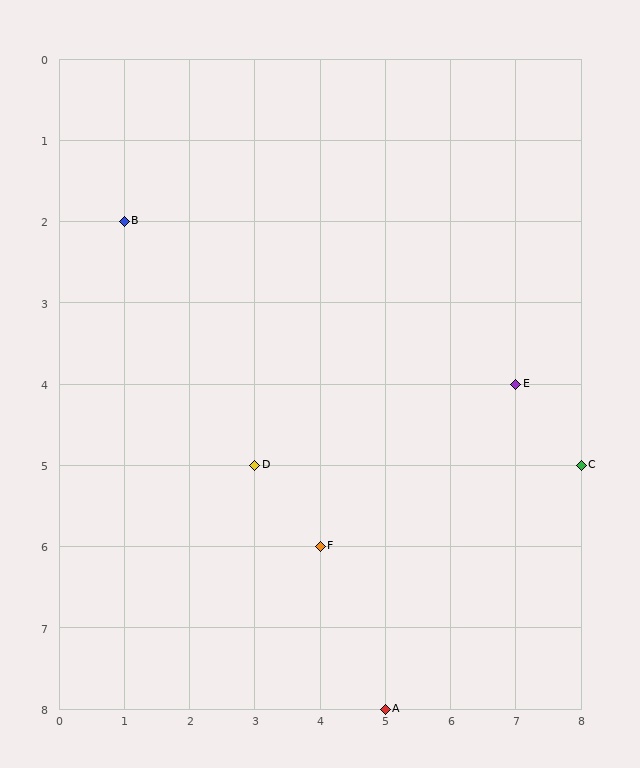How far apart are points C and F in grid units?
Points C and F are 4 columns and 1 row apart (about 4.1 grid units diagonally).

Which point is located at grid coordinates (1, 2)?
Point B is at (1, 2).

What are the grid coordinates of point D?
Point D is at grid coordinates (3, 5).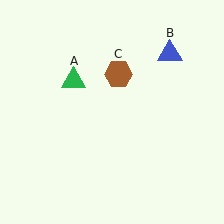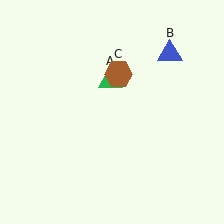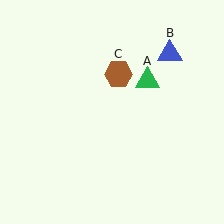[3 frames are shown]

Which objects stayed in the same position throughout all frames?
Blue triangle (object B) and brown hexagon (object C) remained stationary.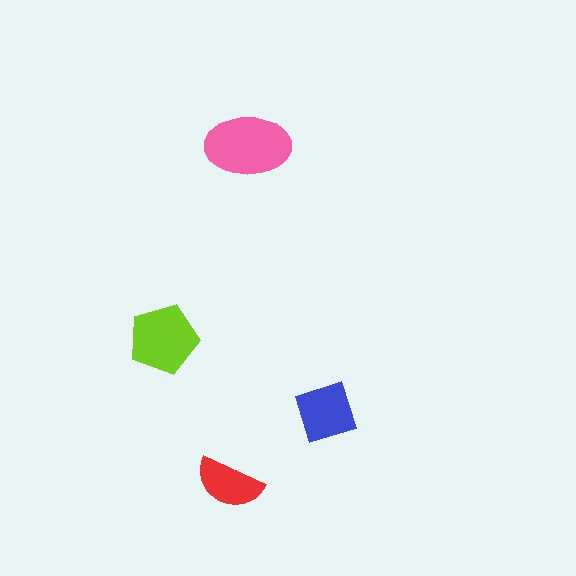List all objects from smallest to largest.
The red semicircle, the blue diamond, the lime pentagon, the pink ellipse.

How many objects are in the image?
There are 4 objects in the image.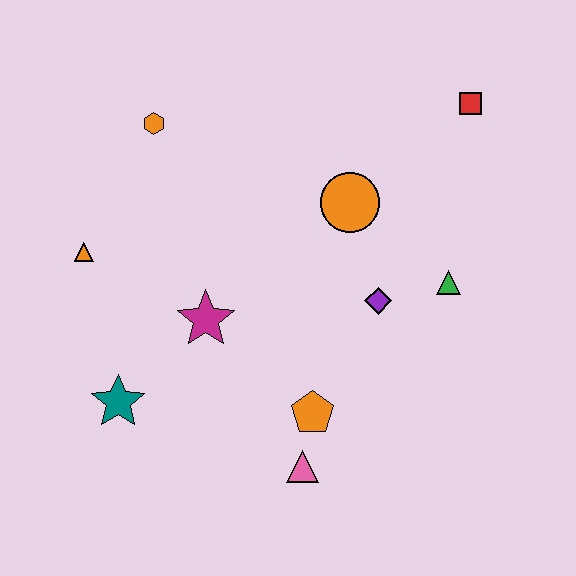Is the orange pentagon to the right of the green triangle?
No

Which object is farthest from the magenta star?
The red square is farthest from the magenta star.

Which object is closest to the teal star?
The magenta star is closest to the teal star.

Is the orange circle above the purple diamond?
Yes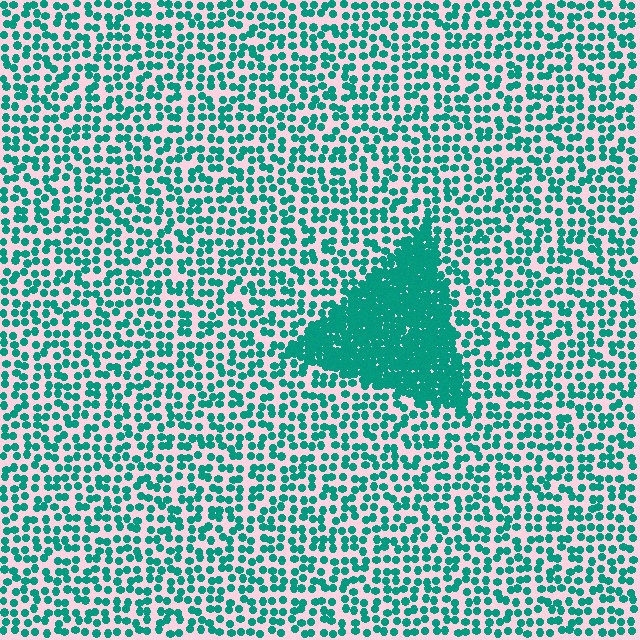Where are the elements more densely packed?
The elements are more densely packed inside the triangle boundary.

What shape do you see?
I see a triangle.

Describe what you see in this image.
The image contains small teal elements arranged at two different densities. A triangle-shaped region is visible where the elements are more densely packed than the surrounding area.